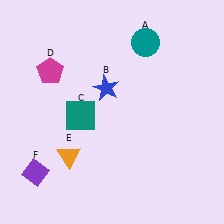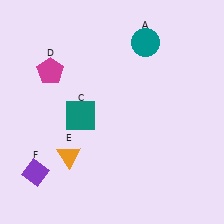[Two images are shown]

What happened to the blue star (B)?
The blue star (B) was removed in Image 2. It was in the top-left area of Image 1.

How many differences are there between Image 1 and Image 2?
There is 1 difference between the two images.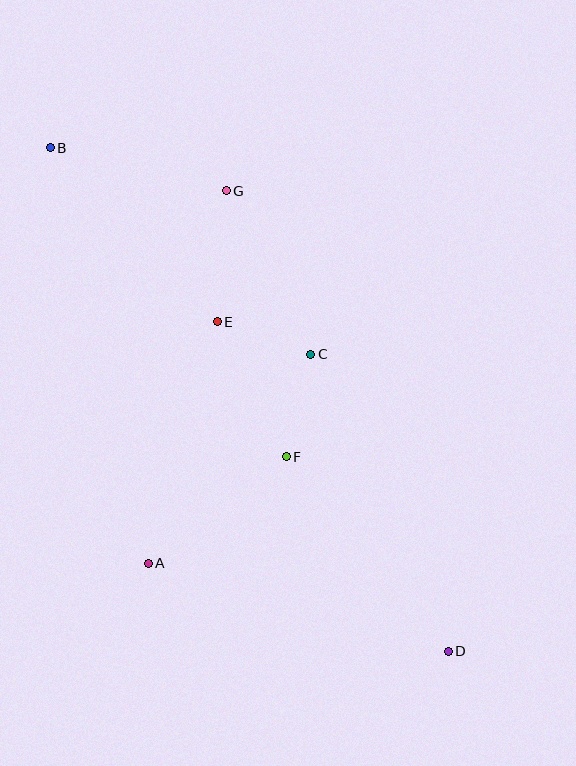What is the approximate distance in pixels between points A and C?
The distance between A and C is approximately 265 pixels.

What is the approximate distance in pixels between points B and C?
The distance between B and C is approximately 332 pixels.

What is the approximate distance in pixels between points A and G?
The distance between A and G is approximately 381 pixels.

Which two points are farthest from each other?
Points B and D are farthest from each other.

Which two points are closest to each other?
Points C and E are closest to each other.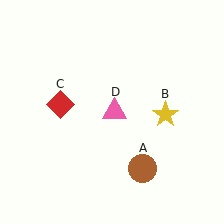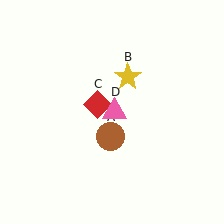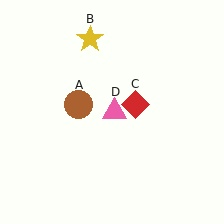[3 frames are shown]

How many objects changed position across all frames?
3 objects changed position: brown circle (object A), yellow star (object B), red diamond (object C).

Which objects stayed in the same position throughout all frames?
Pink triangle (object D) remained stationary.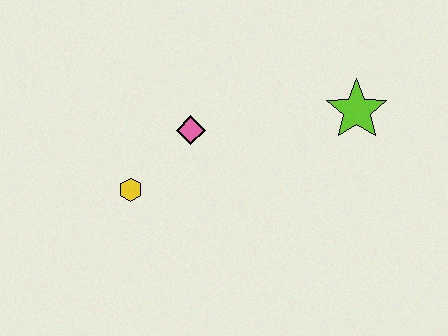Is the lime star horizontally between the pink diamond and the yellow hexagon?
No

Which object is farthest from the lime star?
The yellow hexagon is farthest from the lime star.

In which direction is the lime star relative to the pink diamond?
The lime star is to the right of the pink diamond.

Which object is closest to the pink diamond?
The yellow hexagon is closest to the pink diamond.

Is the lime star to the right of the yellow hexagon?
Yes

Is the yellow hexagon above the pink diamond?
No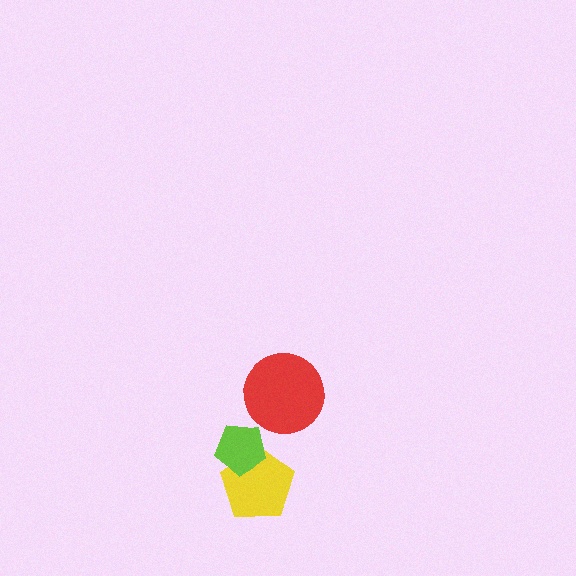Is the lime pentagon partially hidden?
No, no other shape covers it.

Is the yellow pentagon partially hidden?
Yes, it is partially covered by another shape.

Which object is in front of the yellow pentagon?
The lime pentagon is in front of the yellow pentagon.